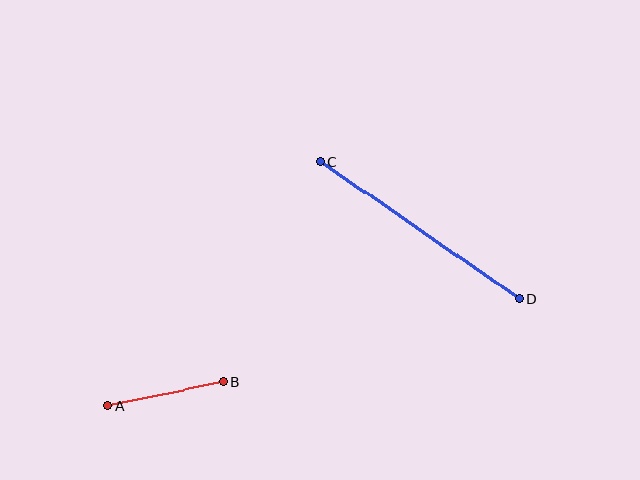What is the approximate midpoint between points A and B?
The midpoint is at approximately (165, 394) pixels.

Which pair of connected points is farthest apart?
Points C and D are farthest apart.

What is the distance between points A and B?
The distance is approximately 118 pixels.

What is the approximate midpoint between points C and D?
The midpoint is at approximately (420, 230) pixels.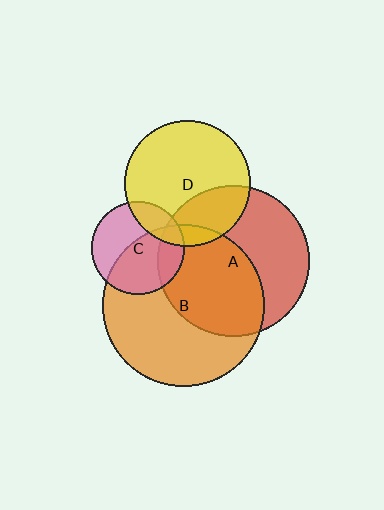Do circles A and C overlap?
Yes.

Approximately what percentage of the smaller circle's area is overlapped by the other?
Approximately 20%.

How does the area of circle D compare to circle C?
Approximately 1.9 times.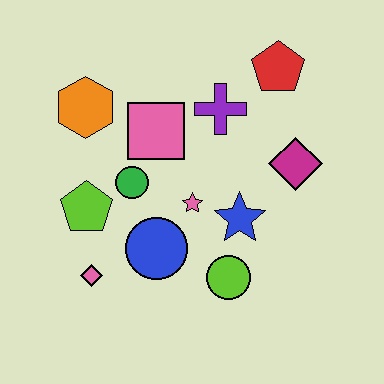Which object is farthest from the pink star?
The red pentagon is farthest from the pink star.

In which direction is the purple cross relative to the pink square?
The purple cross is to the right of the pink square.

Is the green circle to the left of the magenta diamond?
Yes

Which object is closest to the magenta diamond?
The blue star is closest to the magenta diamond.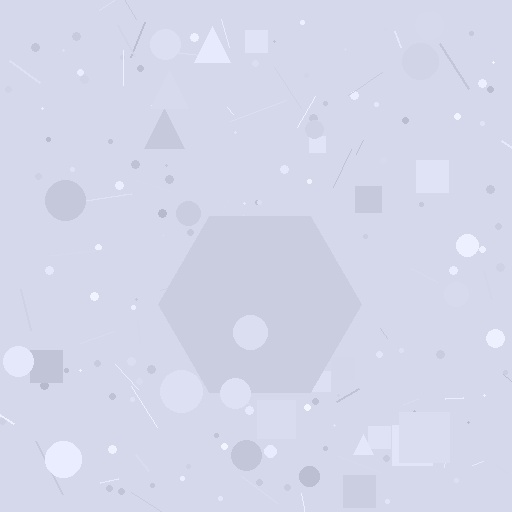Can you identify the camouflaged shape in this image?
The camouflaged shape is a hexagon.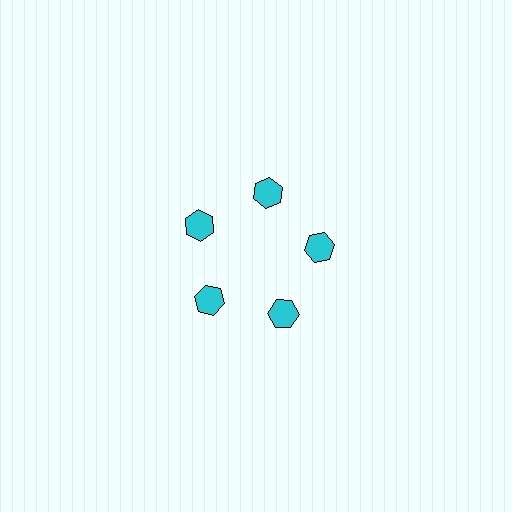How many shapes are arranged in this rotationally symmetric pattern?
There are 5 shapes, arranged in 5 groups of 1.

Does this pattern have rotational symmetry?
Yes, this pattern has 5-fold rotational symmetry. It looks the same after rotating 72 degrees around the center.